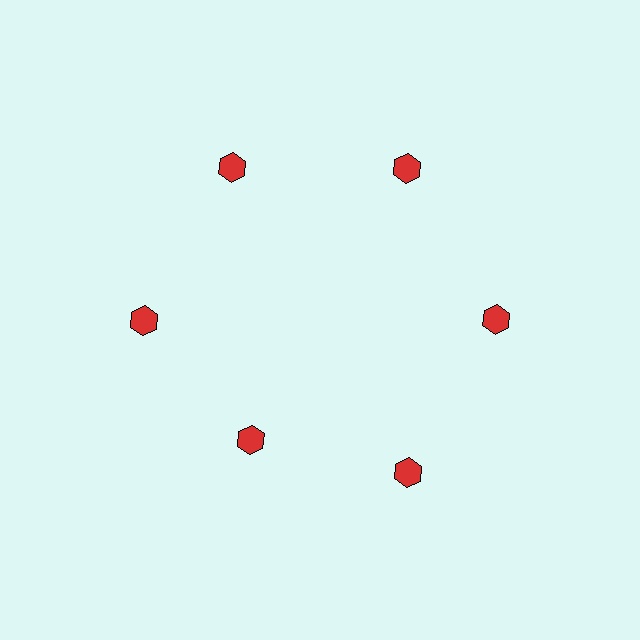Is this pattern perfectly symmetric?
No. The 6 red hexagons are arranged in a ring, but one element near the 7 o'clock position is pulled inward toward the center, breaking the 6-fold rotational symmetry.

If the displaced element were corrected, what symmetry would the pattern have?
It would have 6-fold rotational symmetry — the pattern would map onto itself every 60 degrees.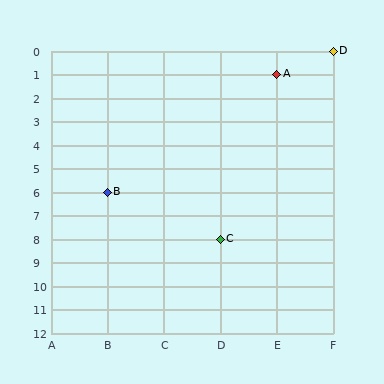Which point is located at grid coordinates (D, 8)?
Point C is at (D, 8).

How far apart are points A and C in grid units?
Points A and C are 1 column and 7 rows apart (about 7.1 grid units diagonally).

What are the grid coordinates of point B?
Point B is at grid coordinates (B, 6).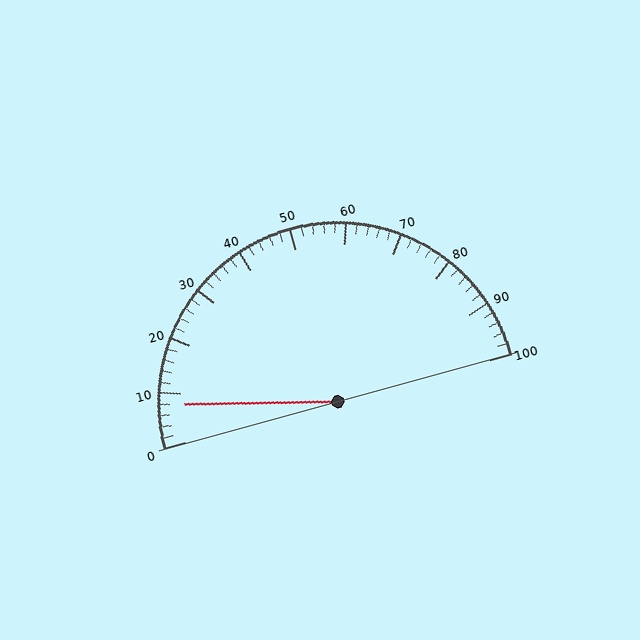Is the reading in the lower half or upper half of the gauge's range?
The reading is in the lower half of the range (0 to 100).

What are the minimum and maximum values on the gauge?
The gauge ranges from 0 to 100.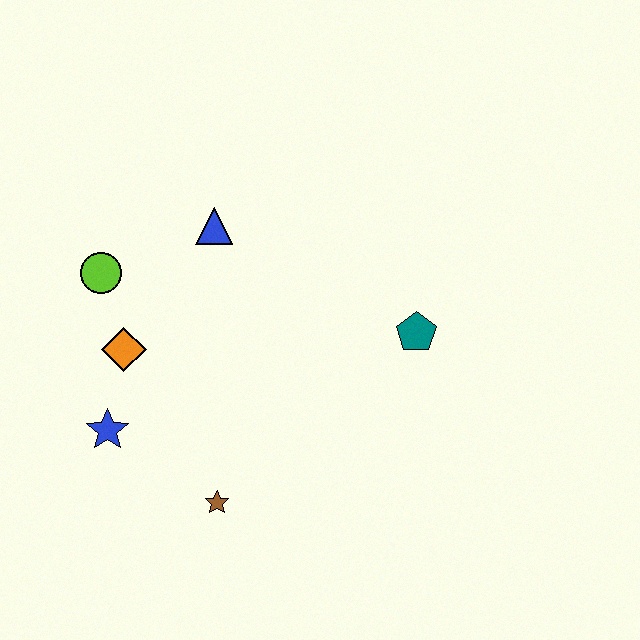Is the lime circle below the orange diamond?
No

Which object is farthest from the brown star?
The blue triangle is farthest from the brown star.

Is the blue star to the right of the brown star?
No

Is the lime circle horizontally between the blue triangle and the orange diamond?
No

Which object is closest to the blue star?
The orange diamond is closest to the blue star.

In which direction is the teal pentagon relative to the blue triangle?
The teal pentagon is to the right of the blue triangle.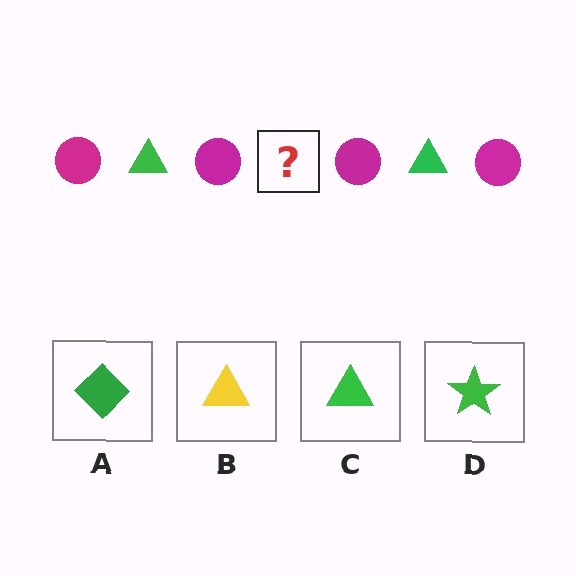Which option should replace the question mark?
Option C.